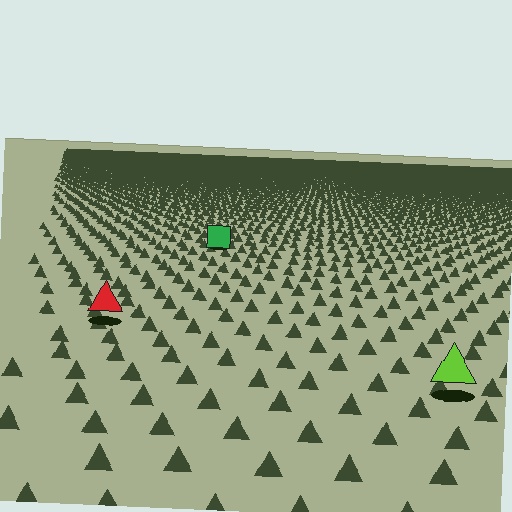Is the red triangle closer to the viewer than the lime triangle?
No. The lime triangle is closer — you can tell from the texture gradient: the ground texture is coarser near it.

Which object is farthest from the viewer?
The green square is farthest from the viewer. It appears smaller and the ground texture around it is denser.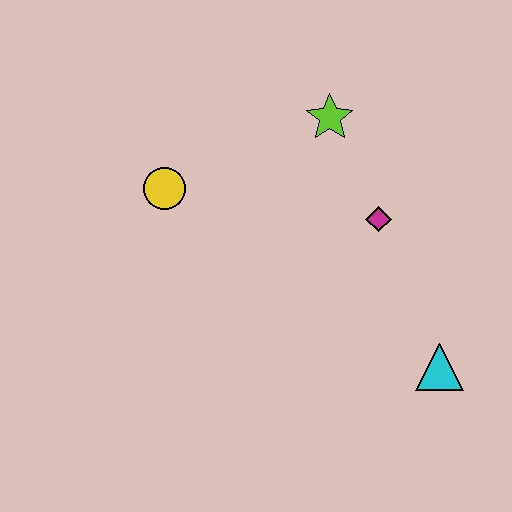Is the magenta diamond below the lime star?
Yes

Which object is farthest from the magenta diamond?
The yellow circle is farthest from the magenta diamond.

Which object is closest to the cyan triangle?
The magenta diamond is closest to the cyan triangle.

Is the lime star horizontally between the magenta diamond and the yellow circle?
Yes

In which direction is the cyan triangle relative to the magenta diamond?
The cyan triangle is below the magenta diamond.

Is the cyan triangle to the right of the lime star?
Yes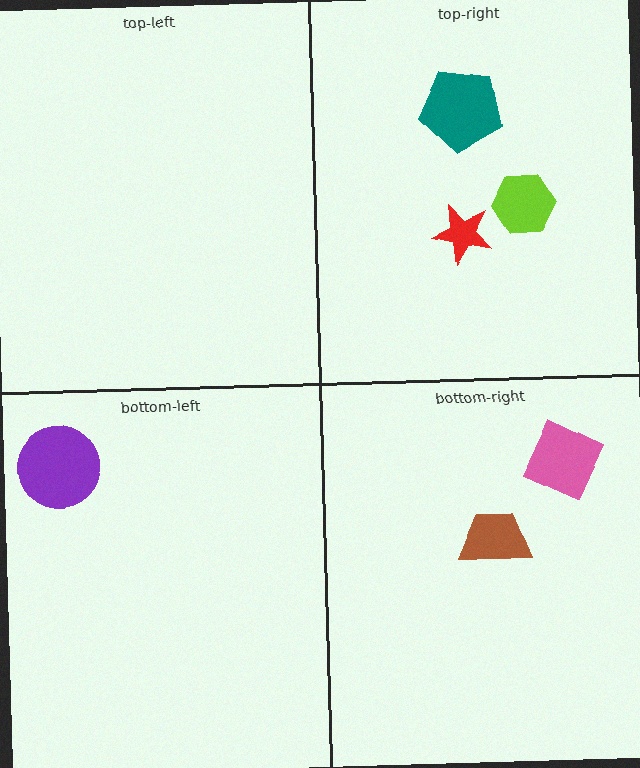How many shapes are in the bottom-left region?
1.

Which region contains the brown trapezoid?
The bottom-right region.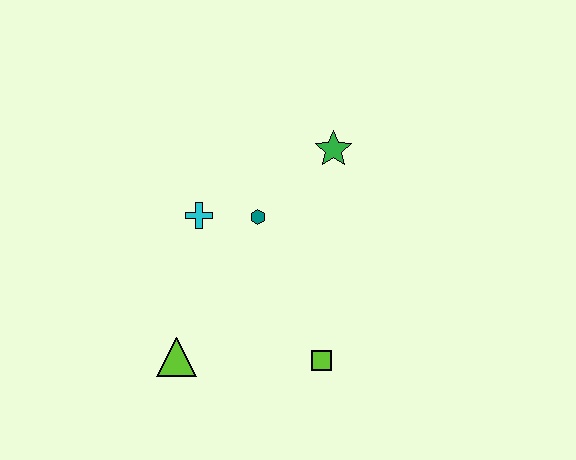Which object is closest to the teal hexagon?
The cyan cross is closest to the teal hexagon.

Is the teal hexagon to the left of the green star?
Yes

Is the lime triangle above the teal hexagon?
No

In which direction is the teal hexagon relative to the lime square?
The teal hexagon is above the lime square.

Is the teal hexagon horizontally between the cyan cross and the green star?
Yes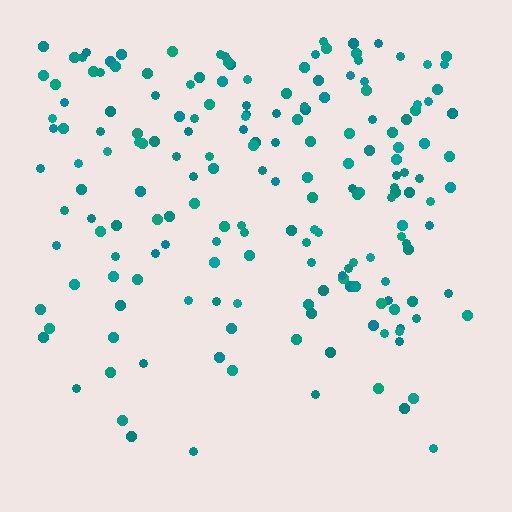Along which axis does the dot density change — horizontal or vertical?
Vertical.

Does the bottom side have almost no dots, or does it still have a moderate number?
Still a moderate number, just noticeably fewer than the top.